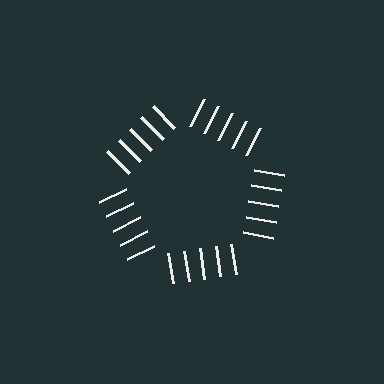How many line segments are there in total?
25 — 5 along each of the 5 edges.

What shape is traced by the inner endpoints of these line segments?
An illusory pentagon — the line segments terminate on its edges but no continuous stroke is drawn.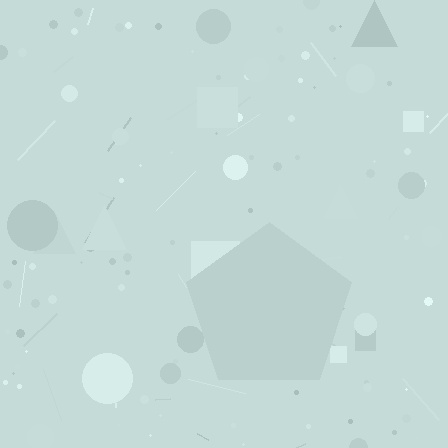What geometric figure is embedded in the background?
A pentagon is embedded in the background.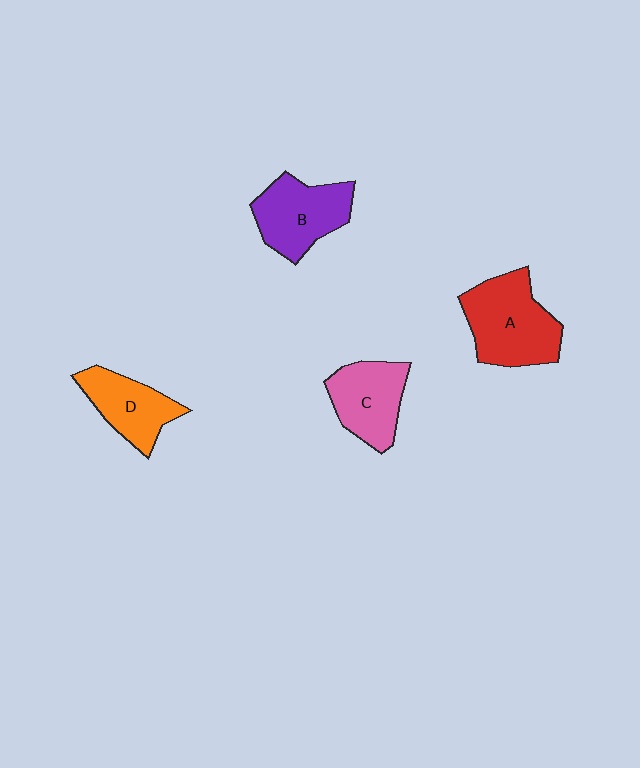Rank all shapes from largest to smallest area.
From largest to smallest: A (red), B (purple), C (pink), D (orange).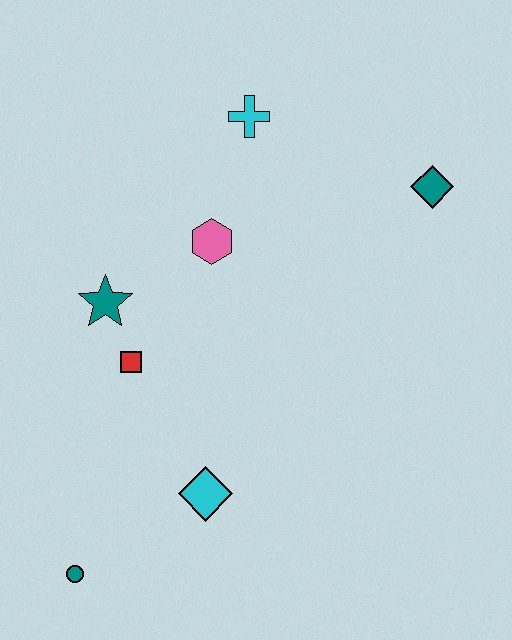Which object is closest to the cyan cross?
The pink hexagon is closest to the cyan cross.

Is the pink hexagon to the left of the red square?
No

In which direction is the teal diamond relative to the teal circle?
The teal diamond is above the teal circle.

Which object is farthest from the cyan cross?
The teal circle is farthest from the cyan cross.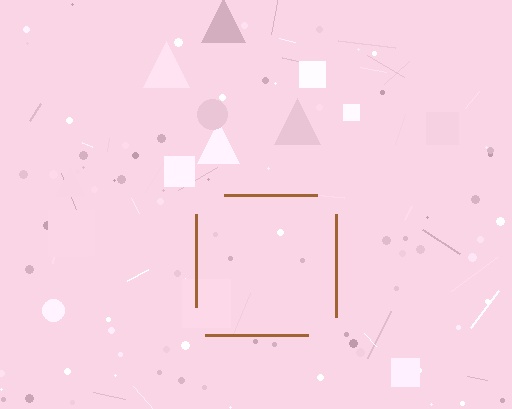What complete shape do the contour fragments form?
The contour fragments form a square.